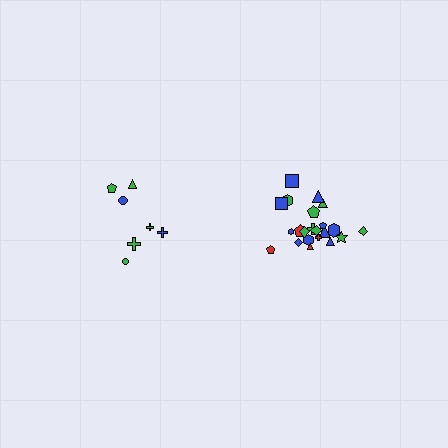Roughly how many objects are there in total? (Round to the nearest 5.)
Roughly 30 objects in total.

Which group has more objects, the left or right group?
The right group.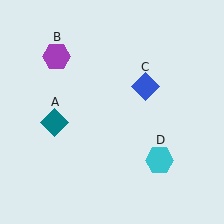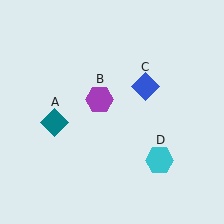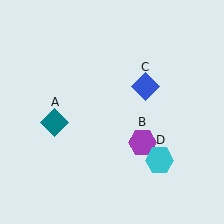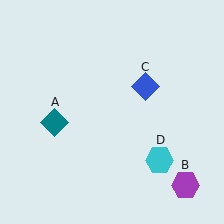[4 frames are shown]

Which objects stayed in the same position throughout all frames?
Teal diamond (object A) and blue diamond (object C) and cyan hexagon (object D) remained stationary.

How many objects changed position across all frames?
1 object changed position: purple hexagon (object B).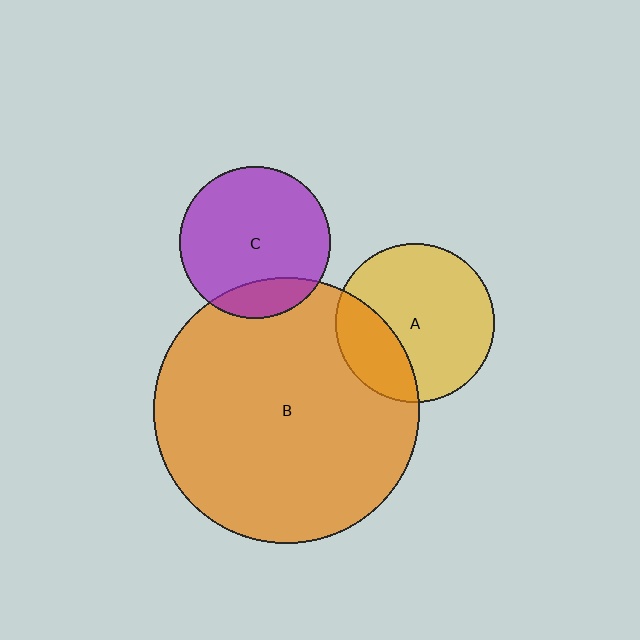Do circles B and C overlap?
Yes.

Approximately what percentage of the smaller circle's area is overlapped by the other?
Approximately 15%.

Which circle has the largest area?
Circle B (orange).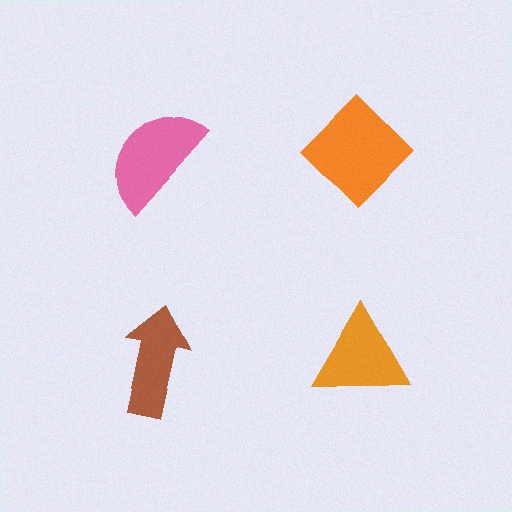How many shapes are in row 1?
2 shapes.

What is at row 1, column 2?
An orange diamond.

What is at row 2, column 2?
An orange triangle.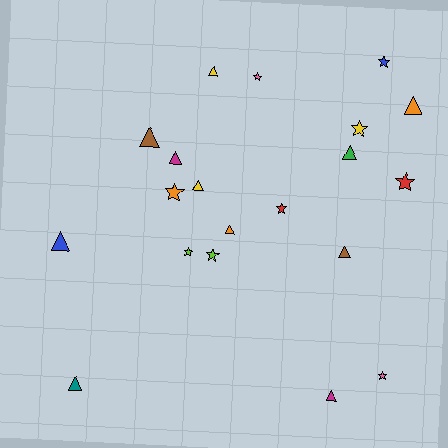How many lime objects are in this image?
There are 2 lime objects.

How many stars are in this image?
There are 9 stars.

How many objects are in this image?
There are 20 objects.